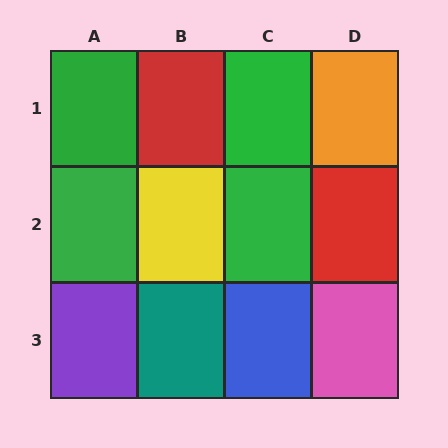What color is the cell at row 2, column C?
Green.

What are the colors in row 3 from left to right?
Purple, teal, blue, pink.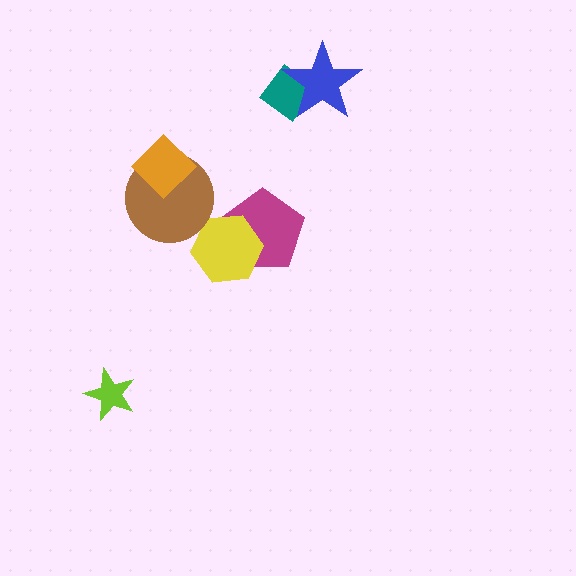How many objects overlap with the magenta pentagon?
1 object overlaps with the magenta pentagon.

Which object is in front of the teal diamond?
The blue star is in front of the teal diamond.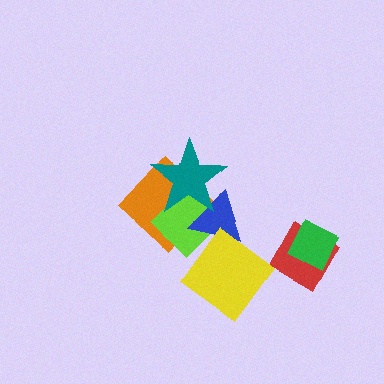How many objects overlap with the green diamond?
1 object overlaps with the green diamond.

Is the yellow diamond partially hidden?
No, no other shape covers it.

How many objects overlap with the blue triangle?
4 objects overlap with the blue triangle.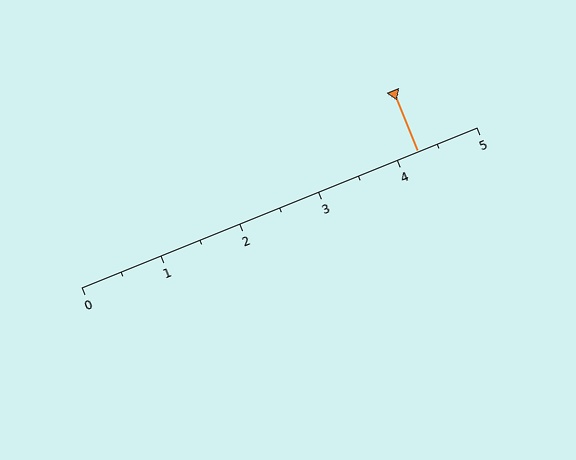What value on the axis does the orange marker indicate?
The marker indicates approximately 4.2.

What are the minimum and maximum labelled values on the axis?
The axis runs from 0 to 5.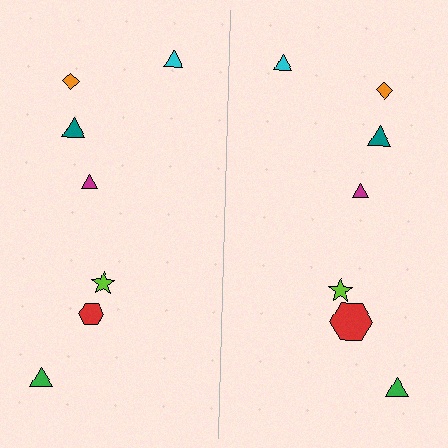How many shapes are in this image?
There are 14 shapes in this image.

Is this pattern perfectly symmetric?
No, the pattern is not perfectly symmetric. The red hexagon on the right side has a different size than its mirror counterpart.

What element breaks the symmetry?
The red hexagon on the right side has a different size than its mirror counterpart.